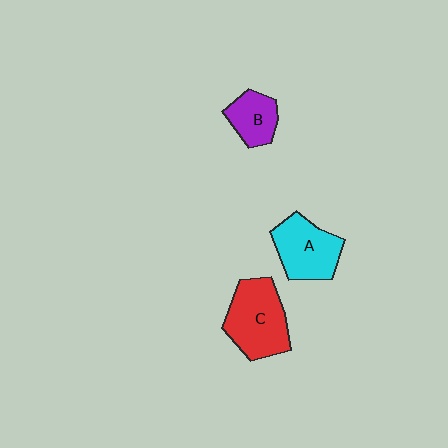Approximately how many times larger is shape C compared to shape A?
Approximately 1.2 times.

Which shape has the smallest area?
Shape B (purple).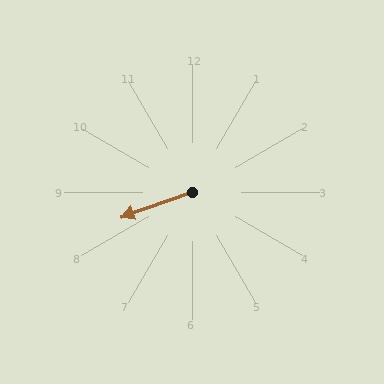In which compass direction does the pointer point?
West.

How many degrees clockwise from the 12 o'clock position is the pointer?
Approximately 251 degrees.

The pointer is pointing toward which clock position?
Roughly 8 o'clock.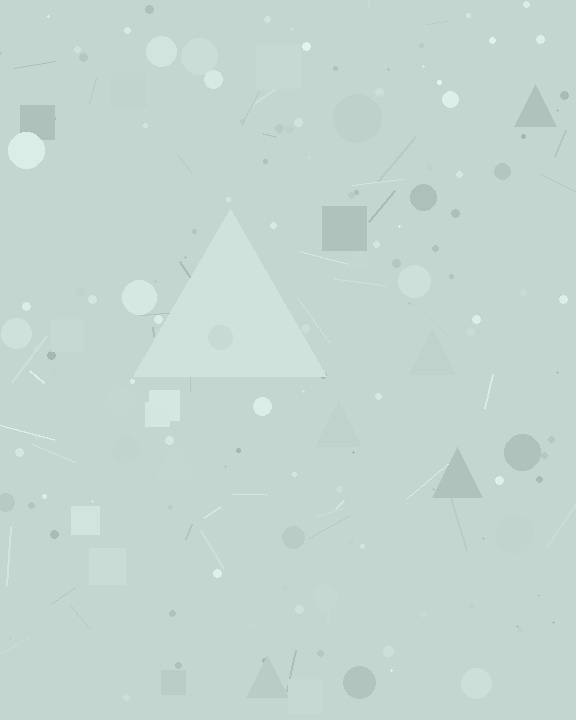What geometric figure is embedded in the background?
A triangle is embedded in the background.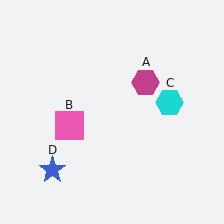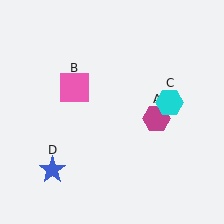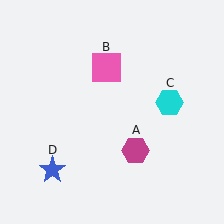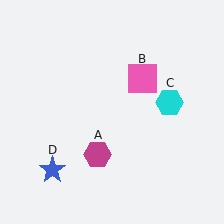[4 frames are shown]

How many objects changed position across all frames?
2 objects changed position: magenta hexagon (object A), pink square (object B).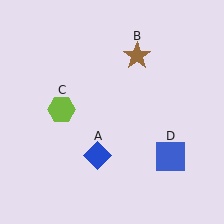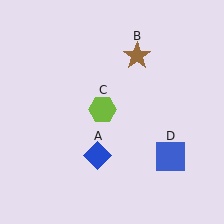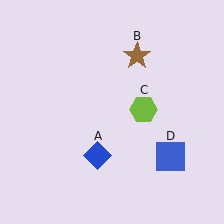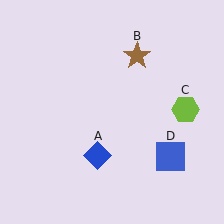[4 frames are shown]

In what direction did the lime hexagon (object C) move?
The lime hexagon (object C) moved right.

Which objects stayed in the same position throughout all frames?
Blue diamond (object A) and brown star (object B) and blue square (object D) remained stationary.